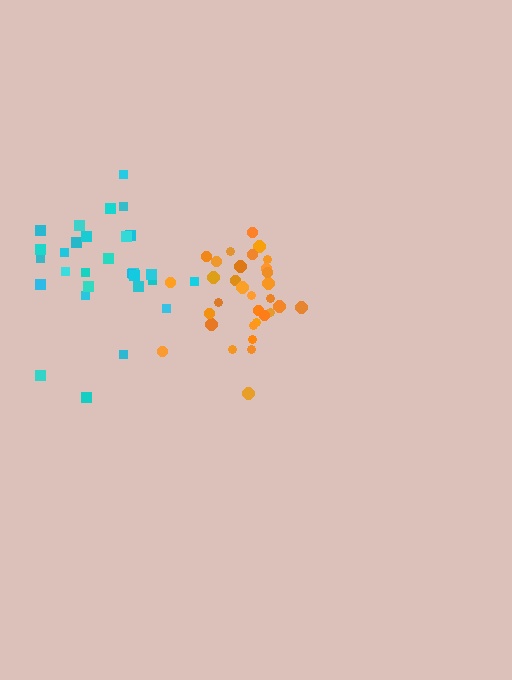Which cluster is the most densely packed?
Orange.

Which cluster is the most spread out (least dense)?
Cyan.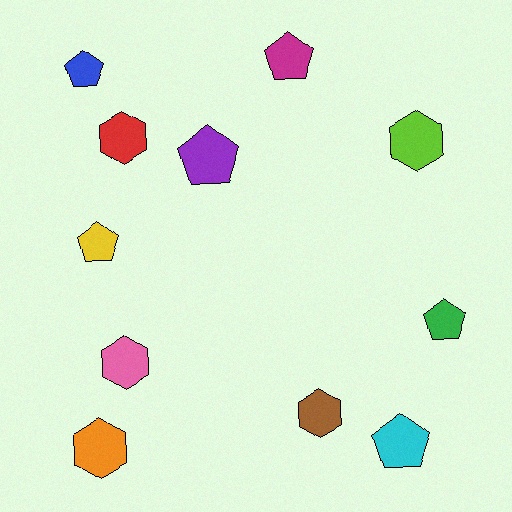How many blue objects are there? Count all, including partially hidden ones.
There is 1 blue object.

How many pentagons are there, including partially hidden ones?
There are 6 pentagons.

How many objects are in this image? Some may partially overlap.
There are 11 objects.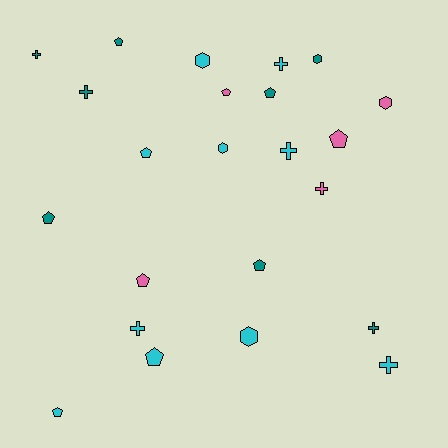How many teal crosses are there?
There are 3 teal crosses.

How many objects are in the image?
There are 23 objects.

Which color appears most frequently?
Cyan, with 10 objects.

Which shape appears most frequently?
Pentagon, with 10 objects.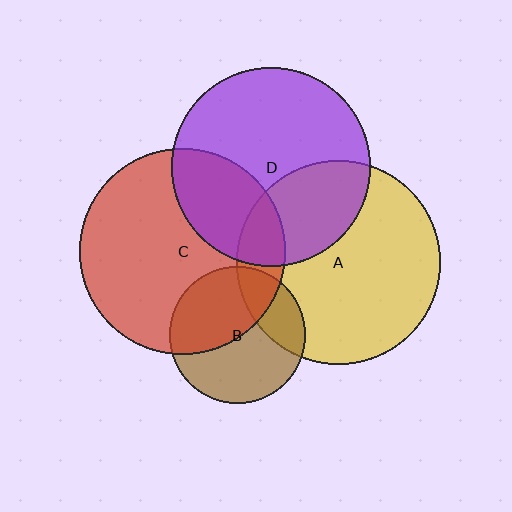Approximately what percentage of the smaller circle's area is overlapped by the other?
Approximately 25%.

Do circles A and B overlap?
Yes.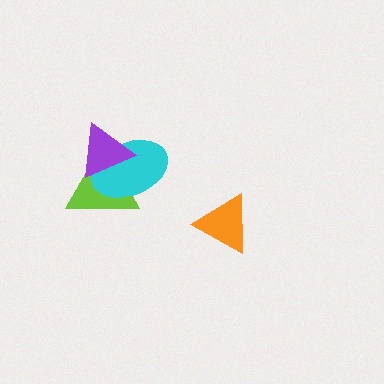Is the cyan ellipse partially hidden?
Yes, it is partially covered by another shape.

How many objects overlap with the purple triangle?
2 objects overlap with the purple triangle.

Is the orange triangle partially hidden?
No, no other shape covers it.